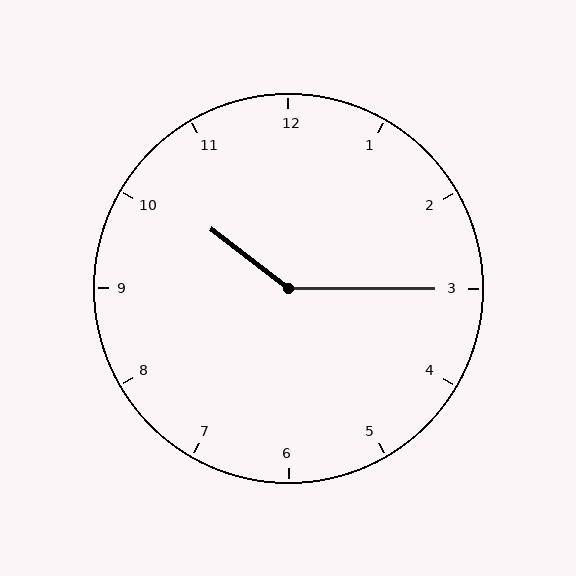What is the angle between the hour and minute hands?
Approximately 142 degrees.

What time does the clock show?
10:15.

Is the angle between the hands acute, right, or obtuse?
It is obtuse.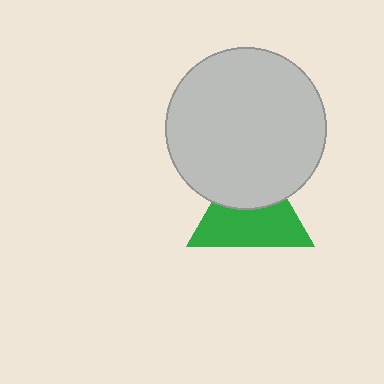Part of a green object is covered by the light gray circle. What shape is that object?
It is a triangle.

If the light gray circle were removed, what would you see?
You would see the complete green triangle.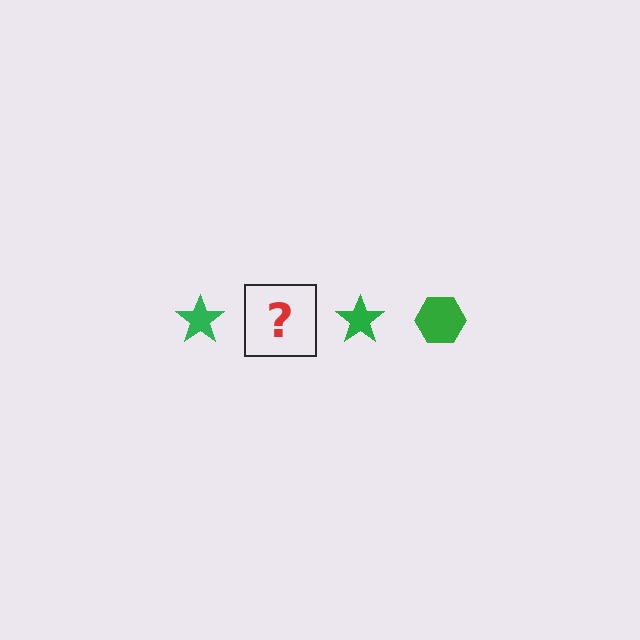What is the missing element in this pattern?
The missing element is a green hexagon.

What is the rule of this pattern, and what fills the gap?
The rule is that the pattern cycles through star, hexagon shapes in green. The gap should be filled with a green hexagon.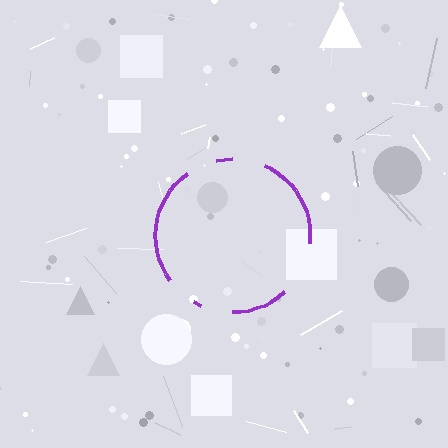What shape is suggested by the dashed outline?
The dashed outline suggests a circle.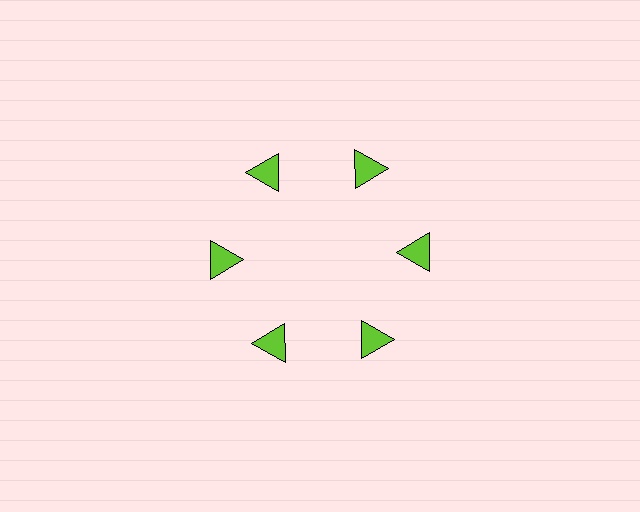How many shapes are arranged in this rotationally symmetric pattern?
There are 6 shapes, arranged in 6 groups of 1.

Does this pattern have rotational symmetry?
Yes, this pattern has 6-fold rotational symmetry. It looks the same after rotating 60 degrees around the center.